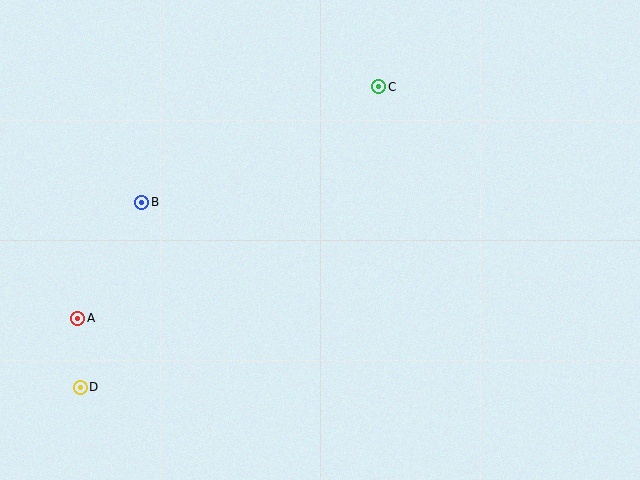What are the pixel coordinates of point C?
Point C is at (379, 87).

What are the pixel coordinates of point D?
Point D is at (80, 387).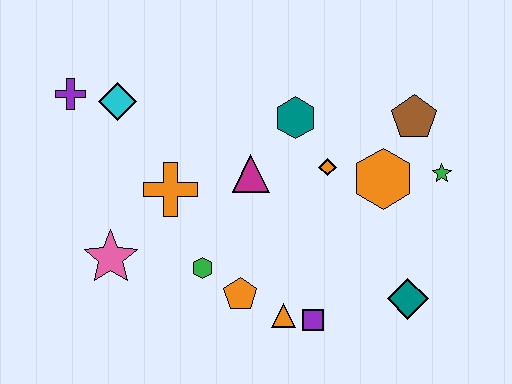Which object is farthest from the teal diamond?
The purple cross is farthest from the teal diamond.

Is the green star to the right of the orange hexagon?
Yes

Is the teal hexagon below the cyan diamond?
Yes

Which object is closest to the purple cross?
The cyan diamond is closest to the purple cross.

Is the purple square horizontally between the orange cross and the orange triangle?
No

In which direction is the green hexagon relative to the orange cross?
The green hexagon is below the orange cross.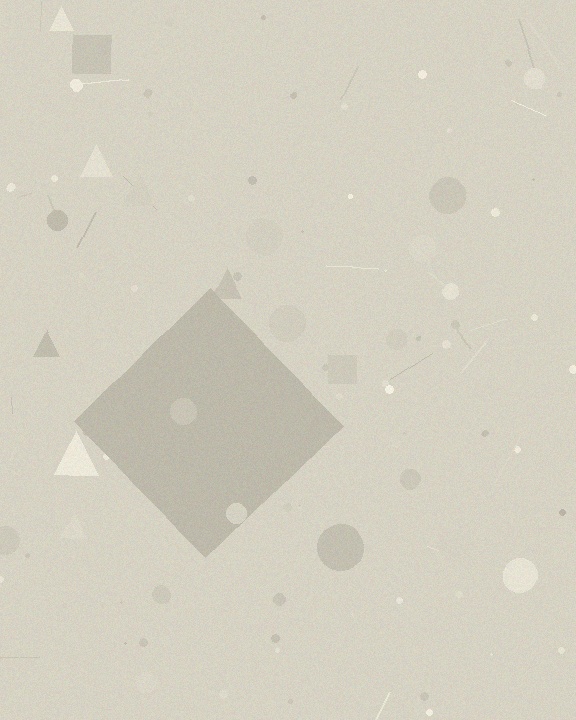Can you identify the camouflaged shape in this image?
The camouflaged shape is a diamond.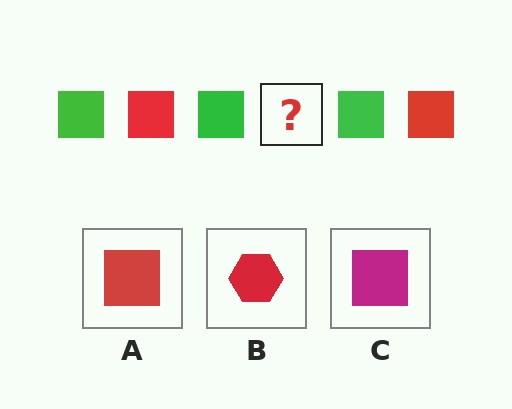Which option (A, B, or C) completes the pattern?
A.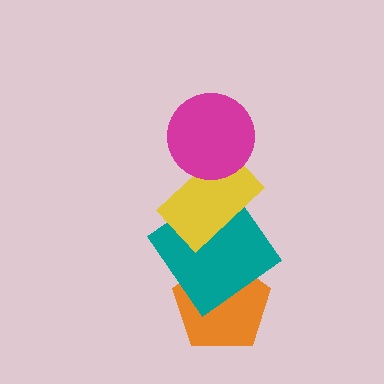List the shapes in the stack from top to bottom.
From top to bottom: the magenta circle, the yellow rectangle, the teal diamond, the orange pentagon.